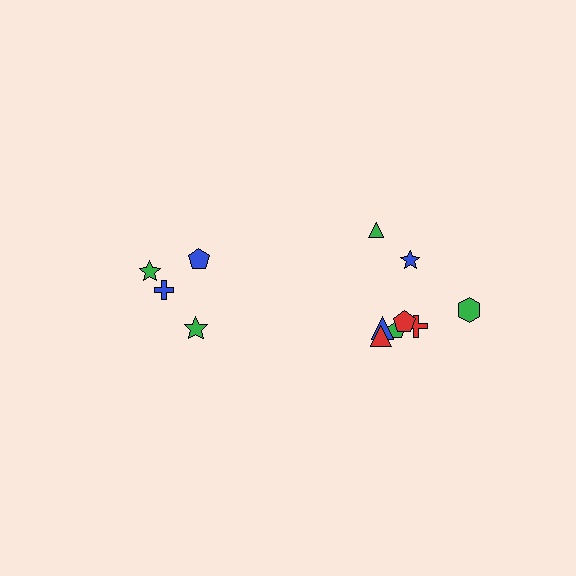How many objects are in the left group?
There are 4 objects.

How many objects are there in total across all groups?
There are 12 objects.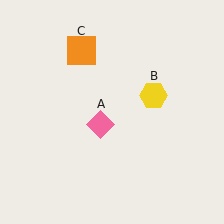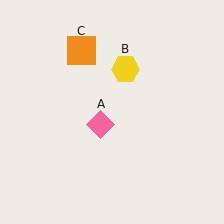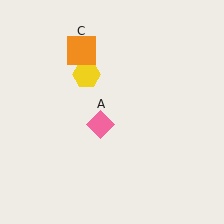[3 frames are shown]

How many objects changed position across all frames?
1 object changed position: yellow hexagon (object B).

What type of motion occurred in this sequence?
The yellow hexagon (object B) rotated counterclockwise around the center of the scene.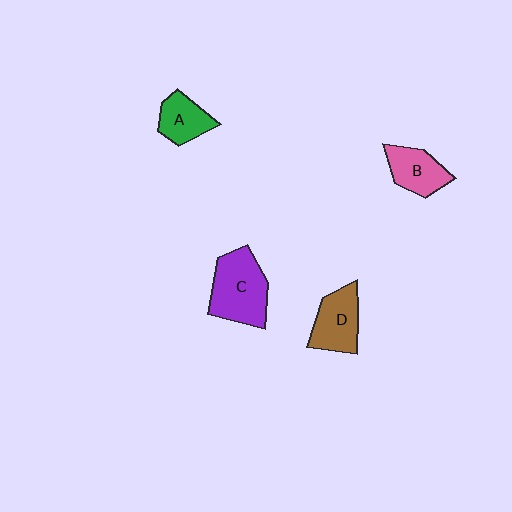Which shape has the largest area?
Shape C (purple).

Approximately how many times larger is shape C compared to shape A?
Approximately 1.8 times.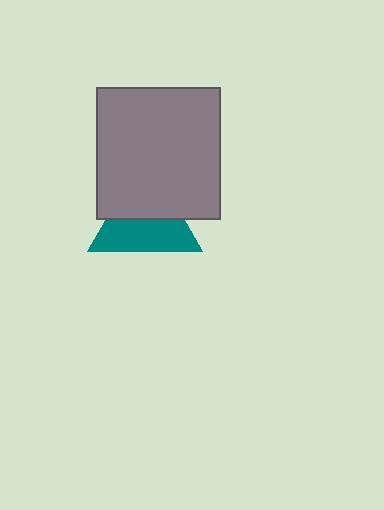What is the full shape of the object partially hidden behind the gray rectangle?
The partially hidden object is a teal triangle.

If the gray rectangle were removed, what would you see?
You would see the complete teal triangle.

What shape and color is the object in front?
The object in front is a gray rectangle.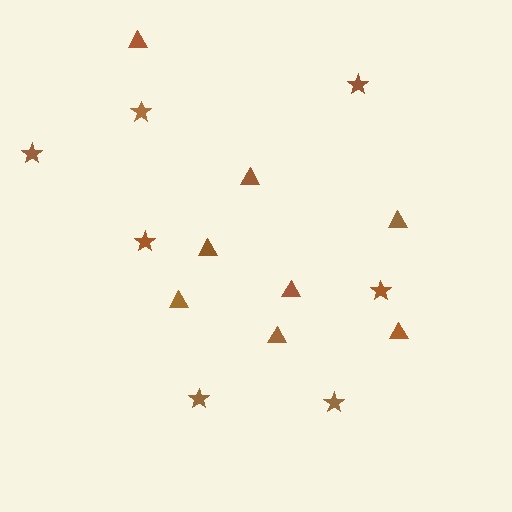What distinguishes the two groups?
There are 2 groups: one group of triangles (8) and one group of stars (7).